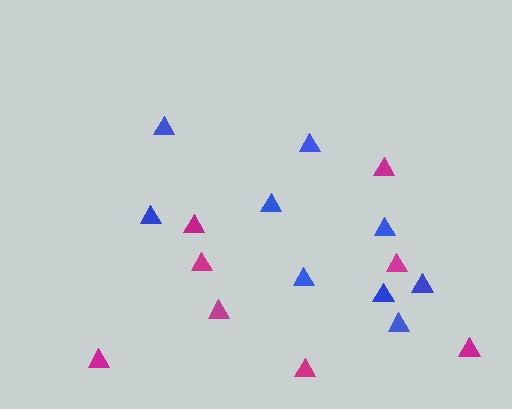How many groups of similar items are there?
There are 2 groups: one group of blue triangles (9) and one group of magenta triangles (8).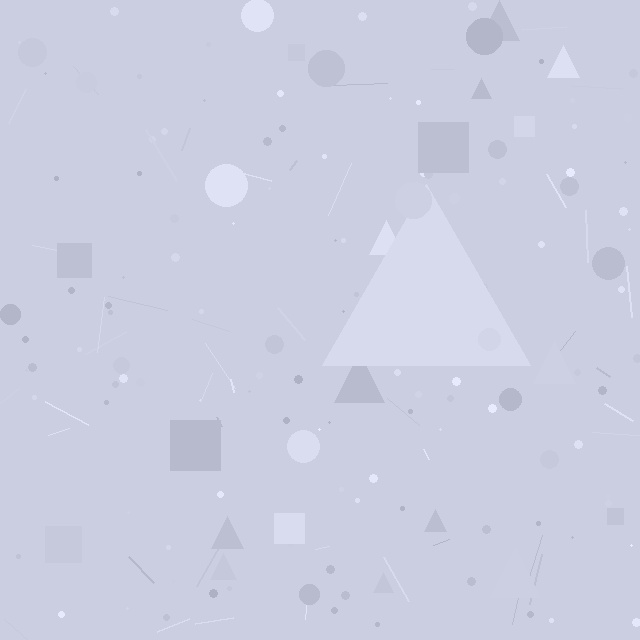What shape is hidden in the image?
A triangle is hidden in the image.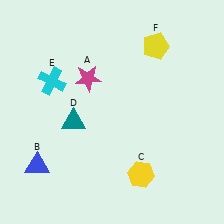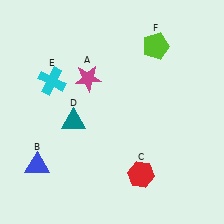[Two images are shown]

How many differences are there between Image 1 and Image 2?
There are 2 differences between the two images.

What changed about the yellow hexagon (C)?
In Image 1, C is yellow. In Image 2, it changed to red.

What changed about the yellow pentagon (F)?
In Image 1, F is yellow. In Image 2, it changed to lime.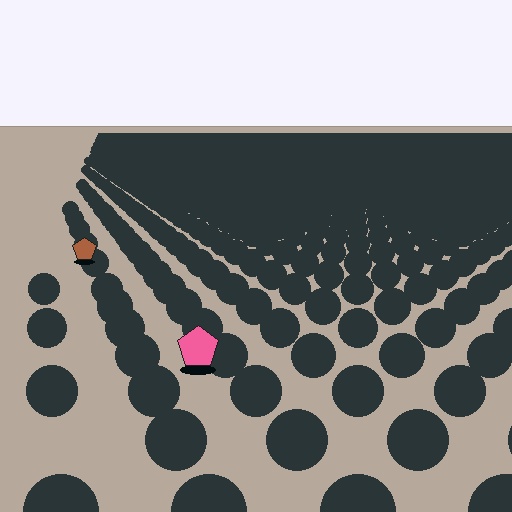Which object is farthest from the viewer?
The brown pentagon is farthest from the viewer. It appears smaller and the ground texture around it is denser.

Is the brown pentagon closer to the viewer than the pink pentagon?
No. The pink pentagon is closer — you can tell from the texture gradient: the ground texture is coarser near it.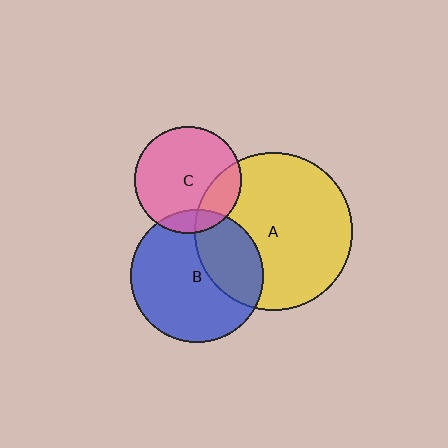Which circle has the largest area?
Circle A (yellow).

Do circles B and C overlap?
Yes.